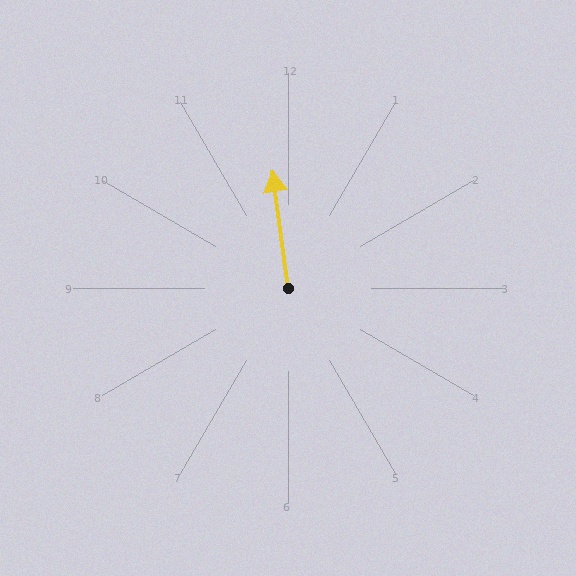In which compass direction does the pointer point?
North.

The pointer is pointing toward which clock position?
Roughly 12 o'clock.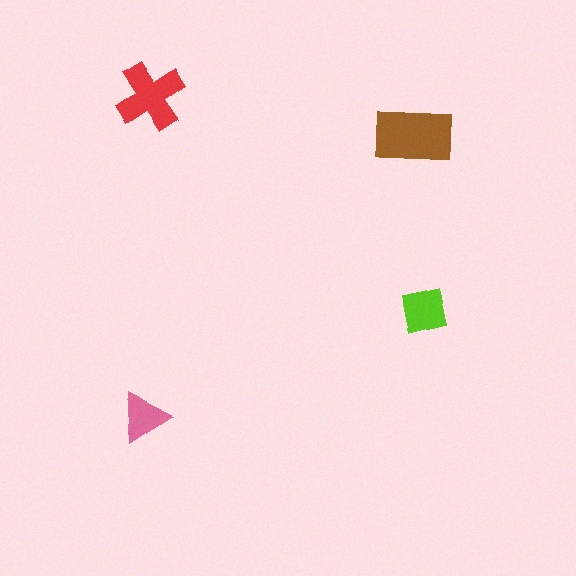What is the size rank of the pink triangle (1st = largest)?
4th.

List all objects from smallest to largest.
The pink triangle, the lime square, the red cross, the brown rectangle.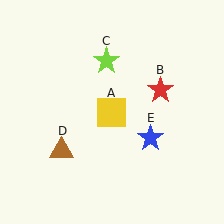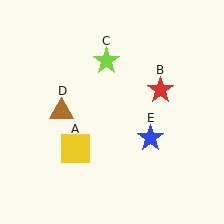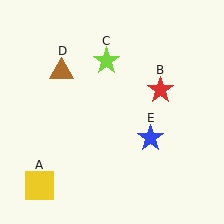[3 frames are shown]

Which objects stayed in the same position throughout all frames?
Red star (object B) and lime star (object C) and blue star (object E) remained stationary.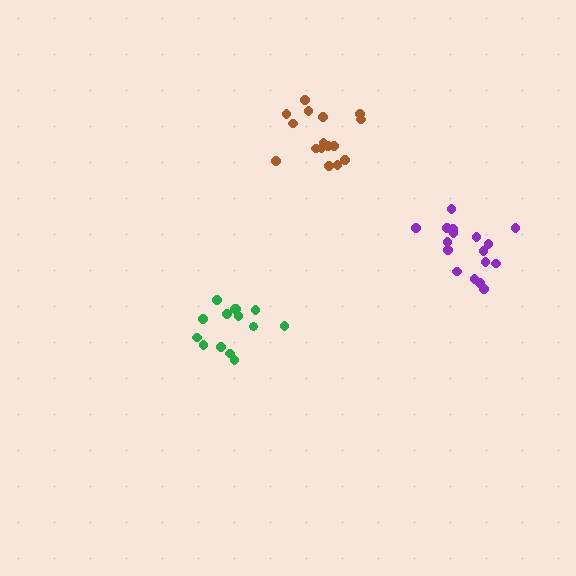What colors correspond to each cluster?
The clusters are colored: green, purple, brown.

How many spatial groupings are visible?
There are 3 spatial groupings.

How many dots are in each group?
Group 1: 14 dots, Group 2: 17 dots, Group 3: 16 dots (47 total).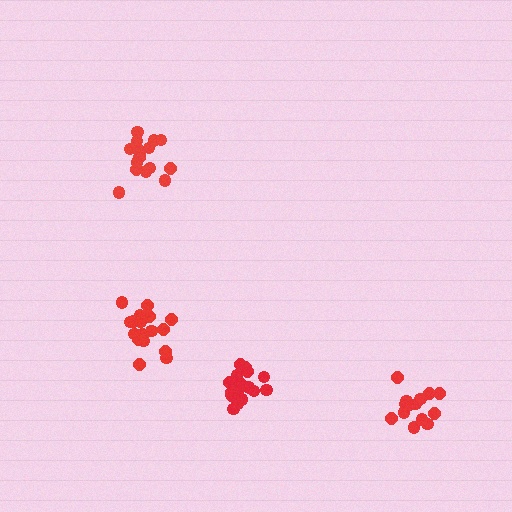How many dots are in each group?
Group 1: 15 dots, Group 2: 20 dots, Group 3: 16 dots, Group 4: 20 dots (71 total).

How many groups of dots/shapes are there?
There are 4 groups.